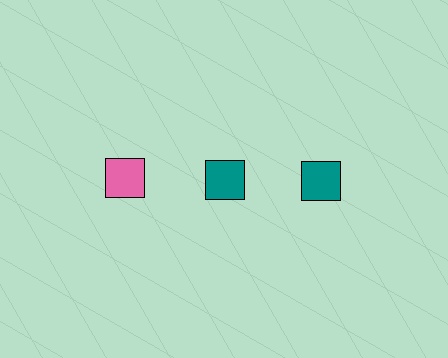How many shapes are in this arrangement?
There are 3 shapes arranged in a grid pattern.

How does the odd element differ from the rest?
It has a different color: pink instead of teal.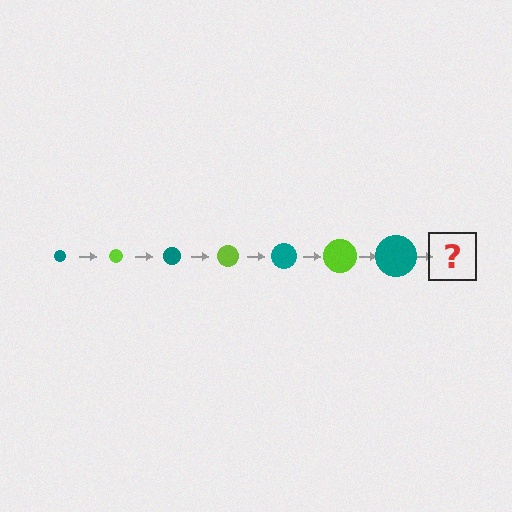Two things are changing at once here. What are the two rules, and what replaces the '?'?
The two rules are that the circle grows larger each step and the color cycles through teal and lime. The '?' should be a lime circle, larger than the previous one.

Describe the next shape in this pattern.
It should be a lime circle, larger than the previous one.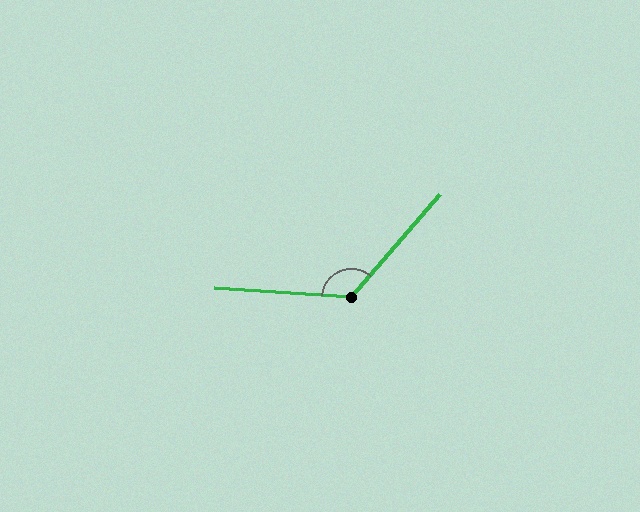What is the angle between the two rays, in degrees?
Approximately 127 degrees.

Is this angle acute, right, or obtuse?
It is obtuse.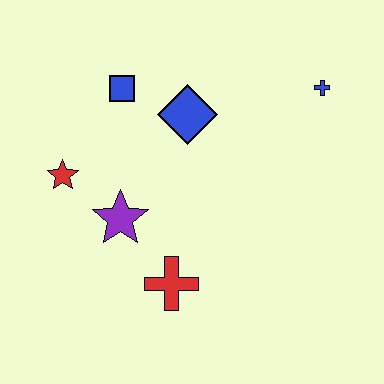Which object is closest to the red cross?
The purple star is closest to the red cross.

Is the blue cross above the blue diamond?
Yes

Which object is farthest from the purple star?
The blue cross is farthest from the purple star.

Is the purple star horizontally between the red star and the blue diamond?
Yes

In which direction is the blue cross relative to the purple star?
The blue cross is to the right of the purple star.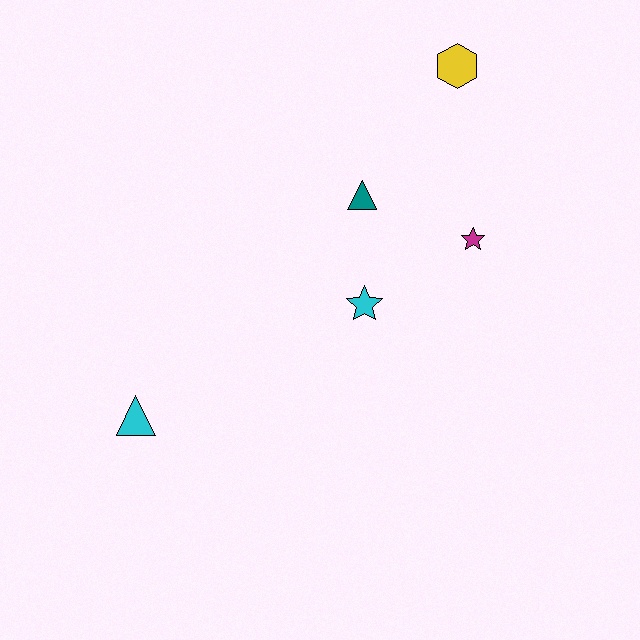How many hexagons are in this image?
There is 1 hexagon.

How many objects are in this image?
There are 5 objects.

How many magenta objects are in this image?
There is 1 magenta object.